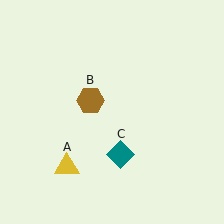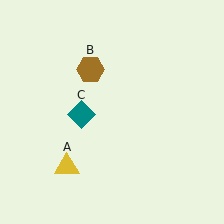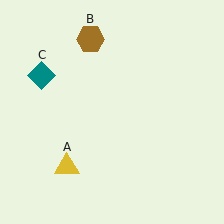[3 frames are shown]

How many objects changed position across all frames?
2 objects changed position: brown hexagon (object B), teal diamond (object C).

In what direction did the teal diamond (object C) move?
The teal diamond (object C) moved up and to the left.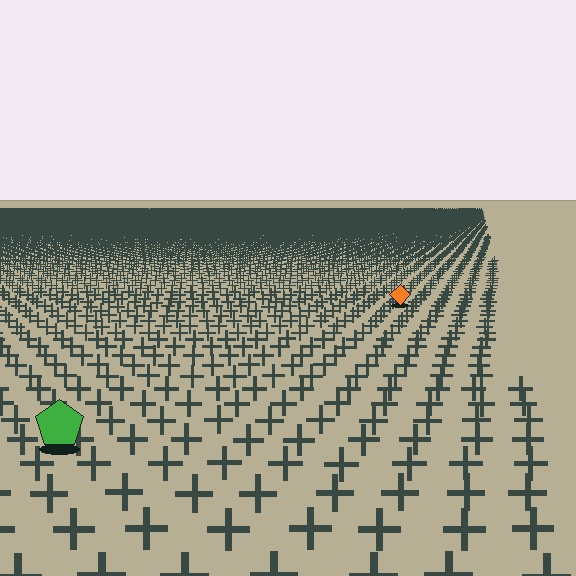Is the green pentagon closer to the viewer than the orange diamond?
Yes. The green pentagon is closer — you can tell from the texture gradient: the ground texture is coarser near it.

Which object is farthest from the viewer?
The orange diamond is farthest from the viewer. It appears smaller and the ground texture around it is denser.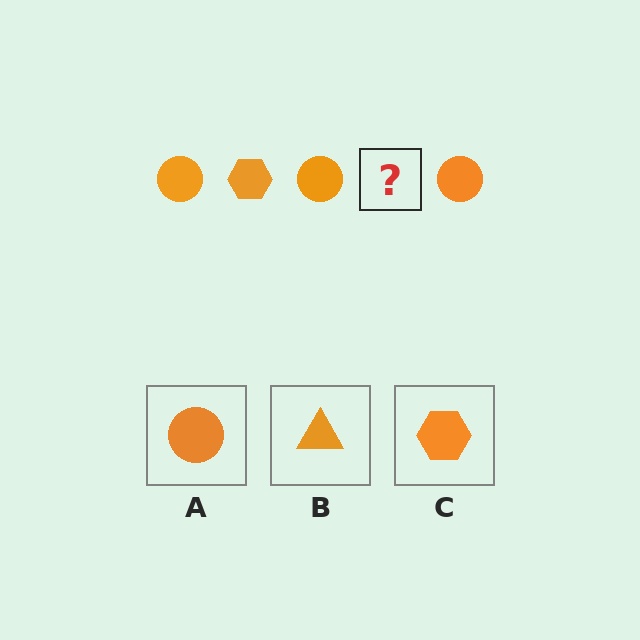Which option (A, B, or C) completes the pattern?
C.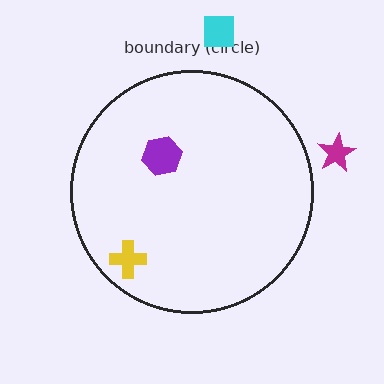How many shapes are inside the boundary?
2 inside, 2 outside.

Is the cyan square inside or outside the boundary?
Outside.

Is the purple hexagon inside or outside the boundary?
Inside.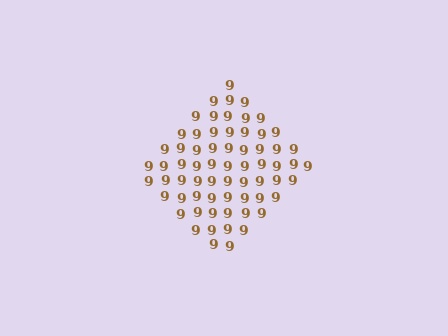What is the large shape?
The large shape is a diamond.